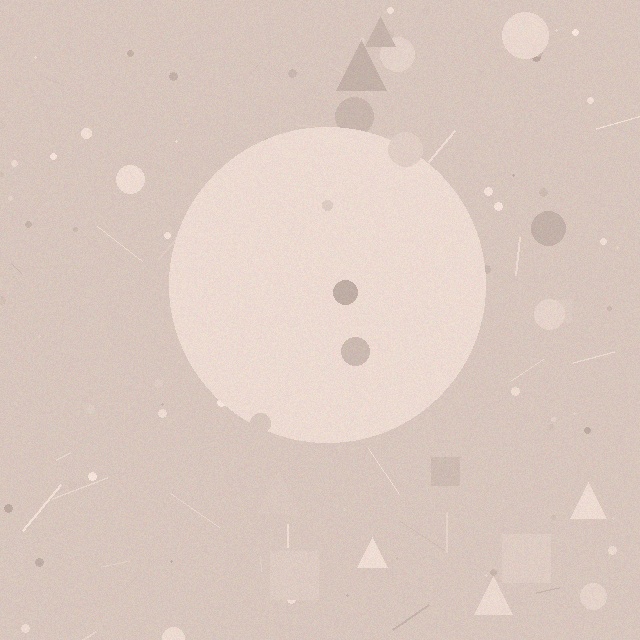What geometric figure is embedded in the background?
A circle is embedded in the background.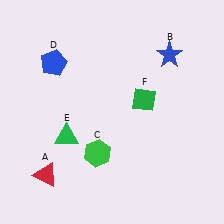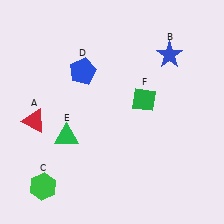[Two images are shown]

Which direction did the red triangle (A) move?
The red triangle (A) moved up.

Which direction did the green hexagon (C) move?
The green hexagon (C) moved left.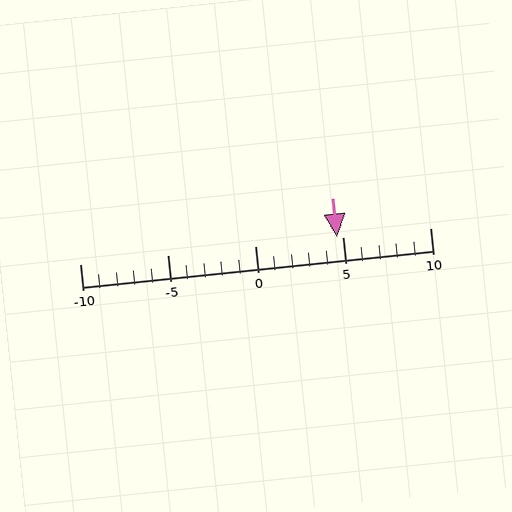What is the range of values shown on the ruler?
The ruler shows values from -10 to 10.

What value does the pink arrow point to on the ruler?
The pink arrow points to approximately 5.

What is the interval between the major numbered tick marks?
The major tick marks are spaced 5 units apart.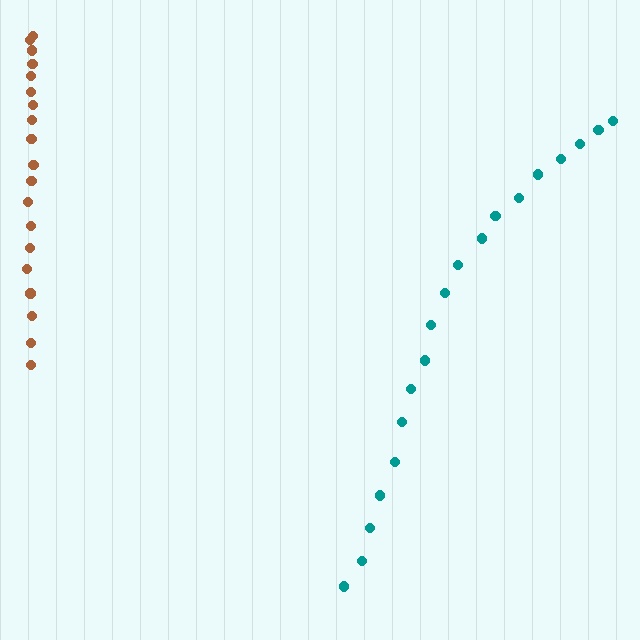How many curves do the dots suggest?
There are 2 distinct paths.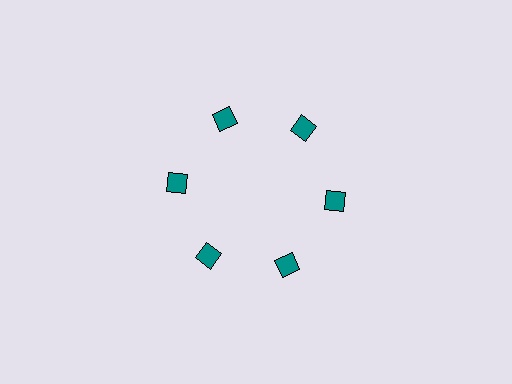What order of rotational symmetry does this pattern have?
This pattern has 6-fold rotational symmetry.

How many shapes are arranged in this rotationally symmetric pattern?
There are 6 shapes, arranged in 6 groups of 1.